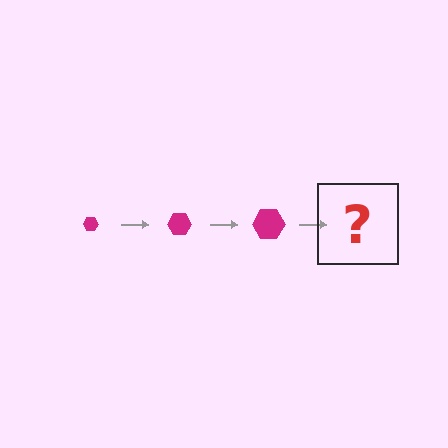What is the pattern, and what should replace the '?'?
The pattern is that the hexagon gets progressively larger each step. The '?' should be a magenta hexagon, larger than the previous one.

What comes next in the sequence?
The next element should be a magenta hexagon, larger than the previous one.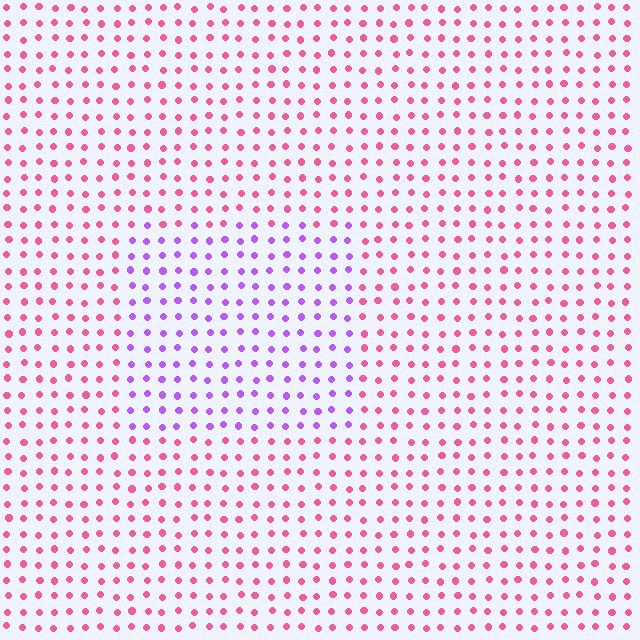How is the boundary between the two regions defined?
The boundary is defined purely by a slight shift in hue (about 54 degrees). Spacing, size, and orientation are identical on both sides.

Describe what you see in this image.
The image is filled with small pink elements in a uniform arrangement. A rectangle-shaped region is visible where the elements are tinted to a slightly different hue, forming a subtle color boundary.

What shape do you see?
I see a rectangle.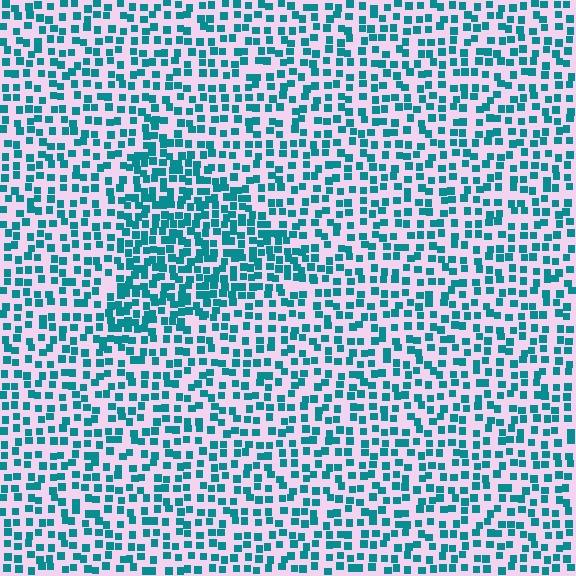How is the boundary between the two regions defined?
The boundary is defined by a change in element density (approximately 1.7x ratio). All elements are the same color, size, and shape.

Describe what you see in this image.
The image contains small teal elements arranged at two different densities. A triangle-shaped region is visible where the elements are more densely packed than the surrounding area.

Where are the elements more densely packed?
The elements are more densely packed inside the triangle boundary.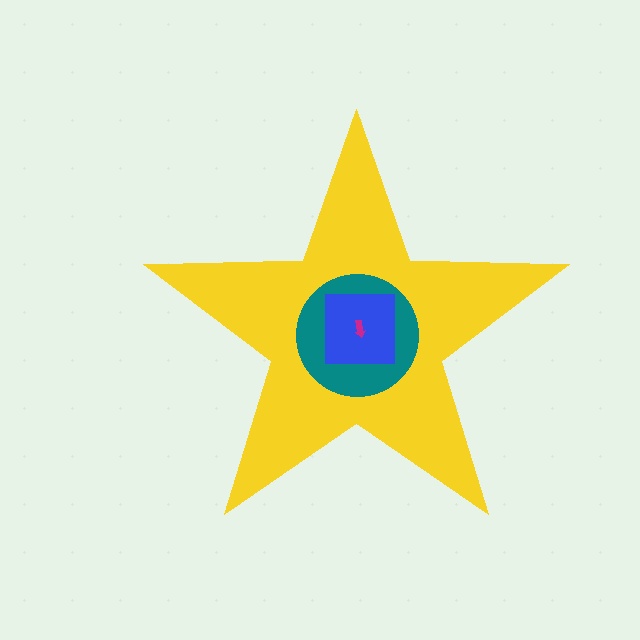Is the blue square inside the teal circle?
Yes.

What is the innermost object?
The magenta arrow.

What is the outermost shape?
The yellow star.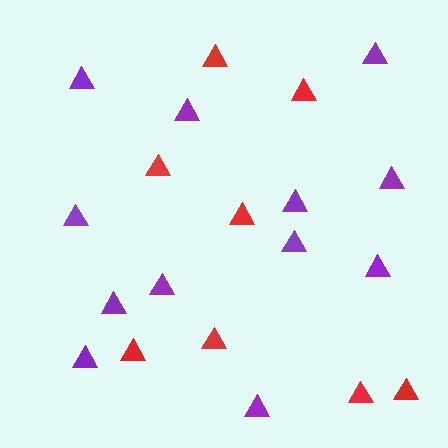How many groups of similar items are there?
There are 2 groups: one group of red triangles (8) and one group of purple triangles (12).